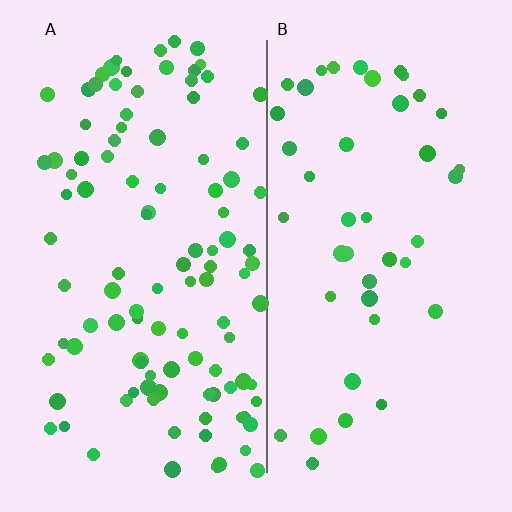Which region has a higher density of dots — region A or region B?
A (the left).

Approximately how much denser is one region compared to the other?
Approximately 2.4× — region A over region B.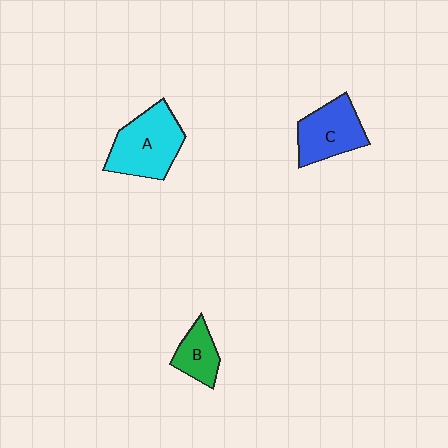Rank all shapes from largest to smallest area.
From largest to smallest: A (cyan), C (blue), B (green).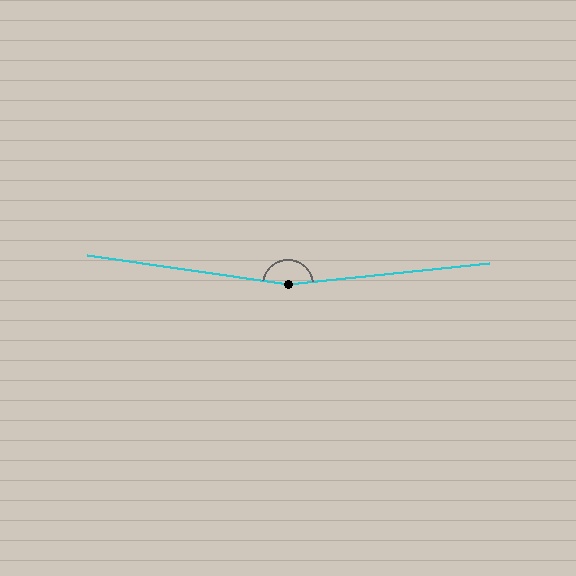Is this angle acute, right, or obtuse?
It is obtuse.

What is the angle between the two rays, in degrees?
Approximately 166 degrees.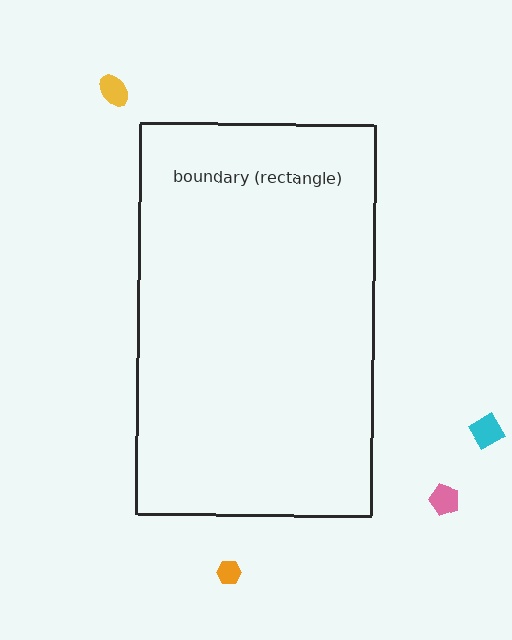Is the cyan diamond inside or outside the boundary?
Outside.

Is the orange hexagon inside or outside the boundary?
Outside.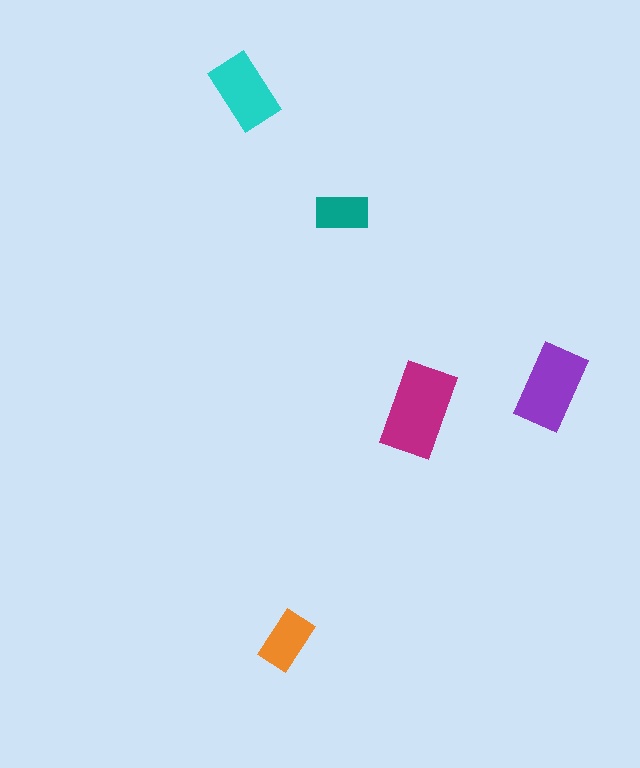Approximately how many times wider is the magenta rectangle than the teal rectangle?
About 1.5 times wider.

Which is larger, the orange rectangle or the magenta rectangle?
The magenta one.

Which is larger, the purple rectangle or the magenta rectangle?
The magenta one.